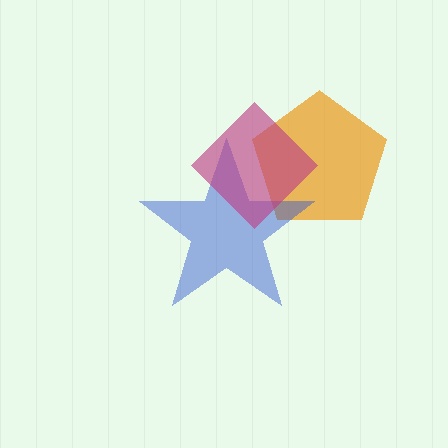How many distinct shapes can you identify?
There are 3 distinct shapes: an orange pentagon, a blue star, a magenta diamond.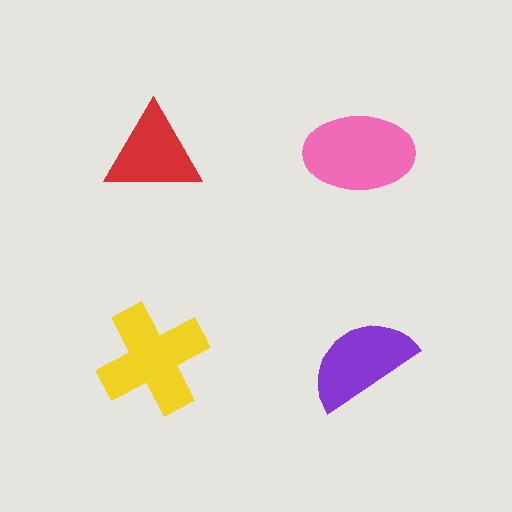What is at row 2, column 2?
A purple semicircle.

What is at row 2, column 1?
A yellow cross.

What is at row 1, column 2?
A pink ellipse.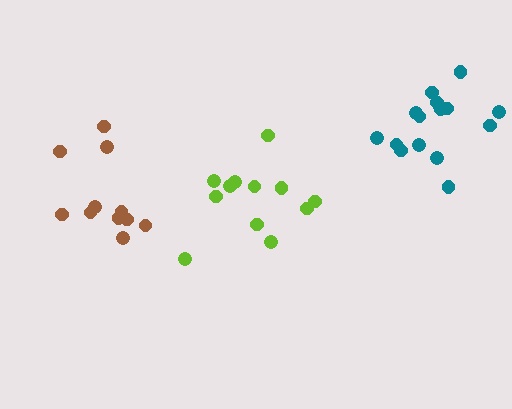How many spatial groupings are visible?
There are 3 spatial groupings.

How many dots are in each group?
Group 1: 12 dots, Group 2: 16 dots, Group 3: 11 dots (39 total).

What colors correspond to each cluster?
The clusters are colored: lime, teal, brown.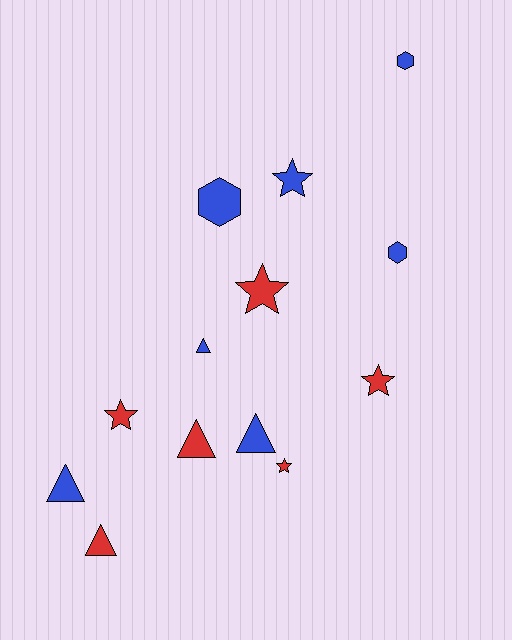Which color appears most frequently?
Blue, with 7 objects.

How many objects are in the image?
There are 13 objects.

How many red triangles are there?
There are 2 red triangles.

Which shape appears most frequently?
Triangle, with 5 objects.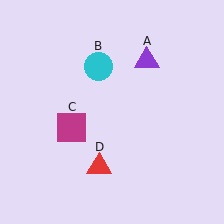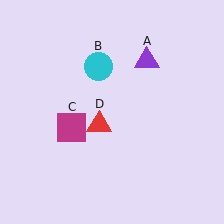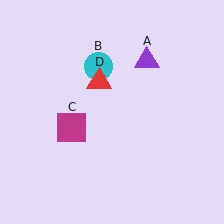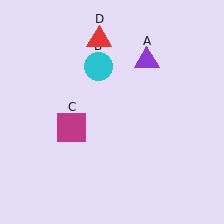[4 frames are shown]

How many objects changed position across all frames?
1 object changed position: red triangle (object D).